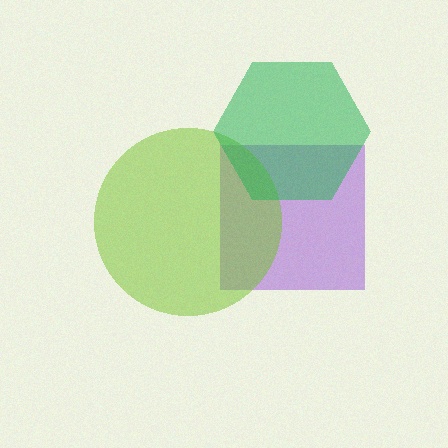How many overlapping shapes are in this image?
There are 3 overlapping shapes in the image.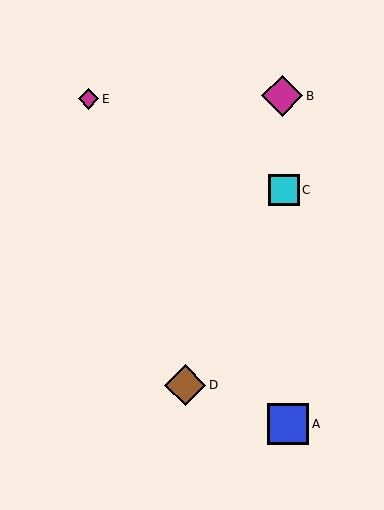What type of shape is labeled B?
Shape B is a magenta diamond.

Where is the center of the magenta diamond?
The center of the magenta diamond is at (88, 99).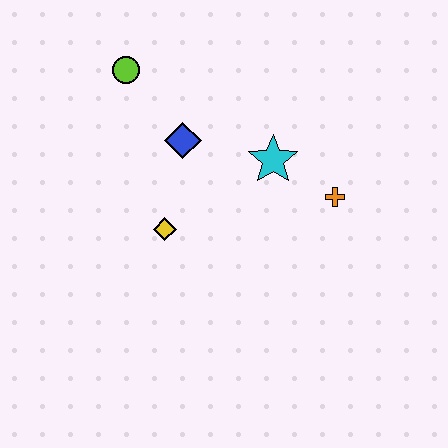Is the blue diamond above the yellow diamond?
Yes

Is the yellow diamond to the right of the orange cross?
No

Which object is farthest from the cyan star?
The lime circle is farthest from the cyan star.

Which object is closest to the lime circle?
The blue diamond is closest to the lime circle.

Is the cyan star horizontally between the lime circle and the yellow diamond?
No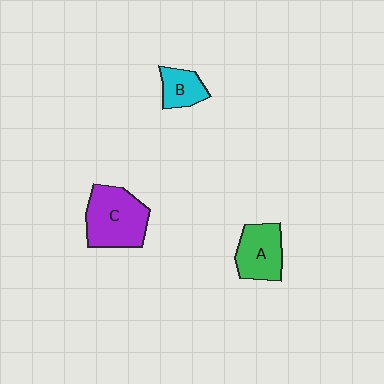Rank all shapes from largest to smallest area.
From largest to smallest: C (purple), A (green), B (cyan).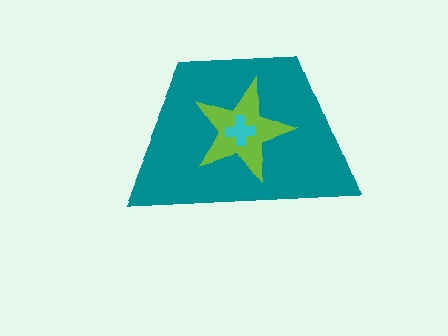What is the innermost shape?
The cyan cross.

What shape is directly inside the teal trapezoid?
The lime star.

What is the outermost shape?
The teal trapezoid.